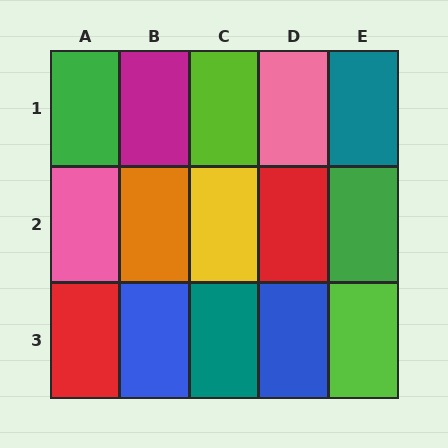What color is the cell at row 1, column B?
Magenta.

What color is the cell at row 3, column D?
Blue.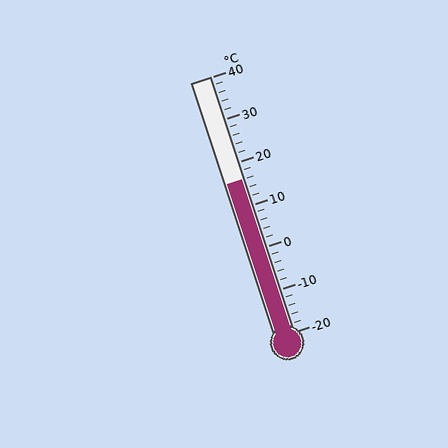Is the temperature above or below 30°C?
The temperature is below 30°C.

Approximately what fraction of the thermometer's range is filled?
The thermometer is filled to approximately 60% of its range.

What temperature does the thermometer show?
The thermometer shows approximately 16°C.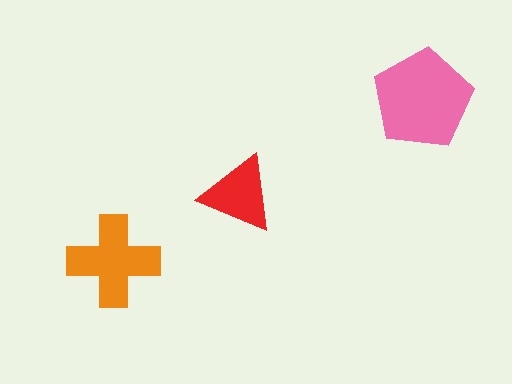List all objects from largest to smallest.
The pink pentagon, the orange cross, the red triangle.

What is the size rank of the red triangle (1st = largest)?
3rd.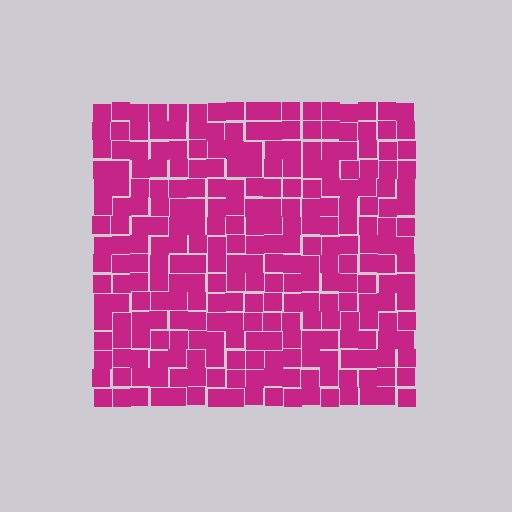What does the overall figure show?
The overall figure shows a square.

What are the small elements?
The small elements are squares.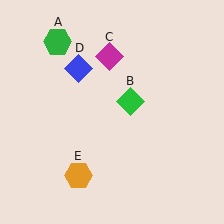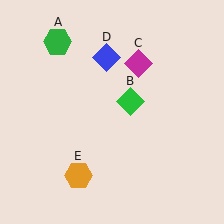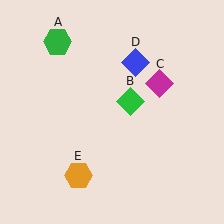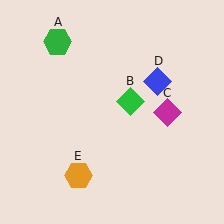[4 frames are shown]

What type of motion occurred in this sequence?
The magenta diamond (object C), blue diamond (object D) rotated clockwise around the center of the scene.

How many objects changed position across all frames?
2 objects changed position: magenta diamond (object C), blue diamond (object D).